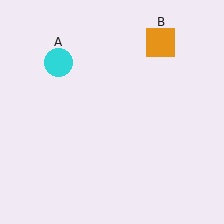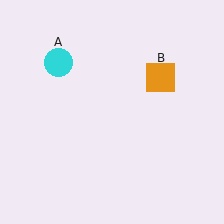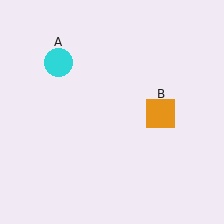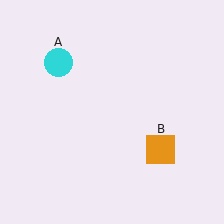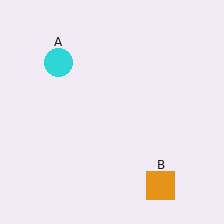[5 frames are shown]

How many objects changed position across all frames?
1 object changed position: orange square (object B).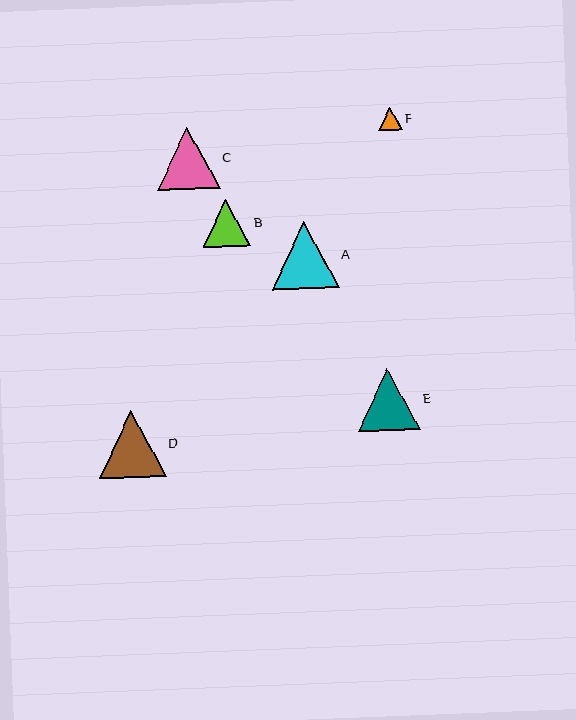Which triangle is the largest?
Triangle A is the largest with a size of approximately 67 pixels.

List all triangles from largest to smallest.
From largest to smallest: A, D, C, E, B, F.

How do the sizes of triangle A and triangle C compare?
Triangle A and triangle C are approximately the same size.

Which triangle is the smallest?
Triangle F is the smallest with a size of approximately 23 pixels.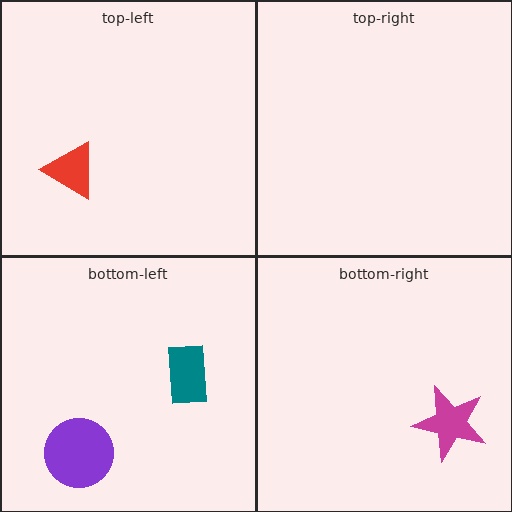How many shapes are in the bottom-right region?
1.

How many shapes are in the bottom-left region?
2.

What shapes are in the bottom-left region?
The purple circle, the teal rectangle.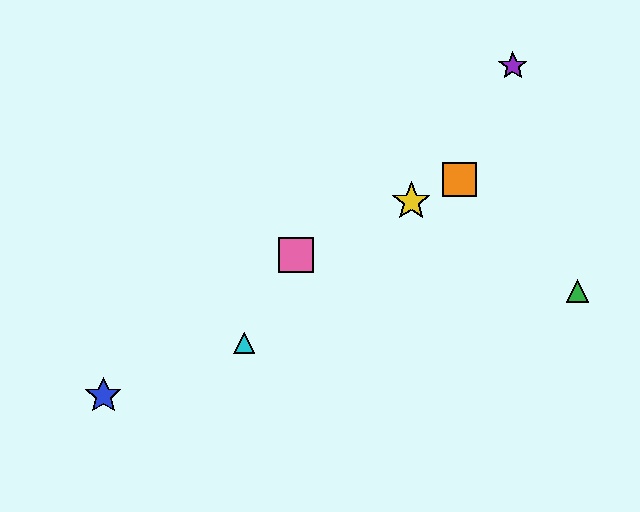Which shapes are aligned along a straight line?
The red square, the yellow star, the orange square, the pink square are aligned along a straight line.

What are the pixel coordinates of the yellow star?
The yellow star is at (411, 201).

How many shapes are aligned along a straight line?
4 shapes (the red square, the yellow star, the orange square, the pink square) are aligned along a straight line.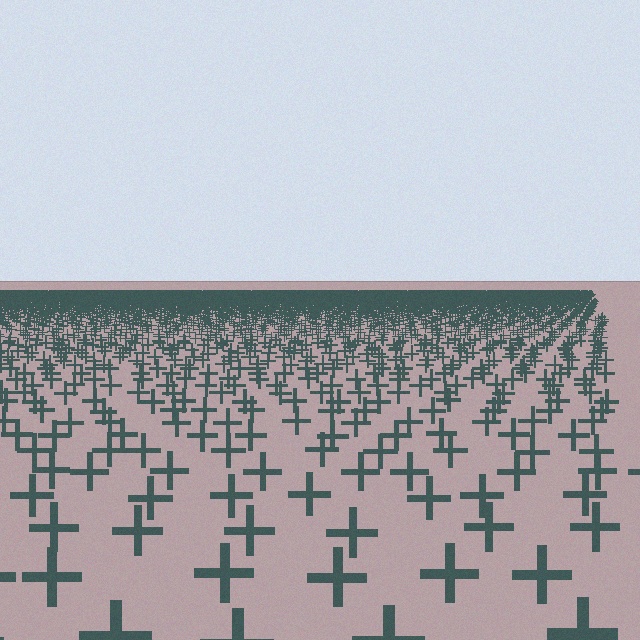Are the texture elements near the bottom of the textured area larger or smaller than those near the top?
Larger. Near the bottom, elements are closer to the viewer and appear at a bigger on-screen size.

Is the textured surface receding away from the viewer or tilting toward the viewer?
The surface is receding away from the viewer. Texture elements get smaller and denser toward the top.